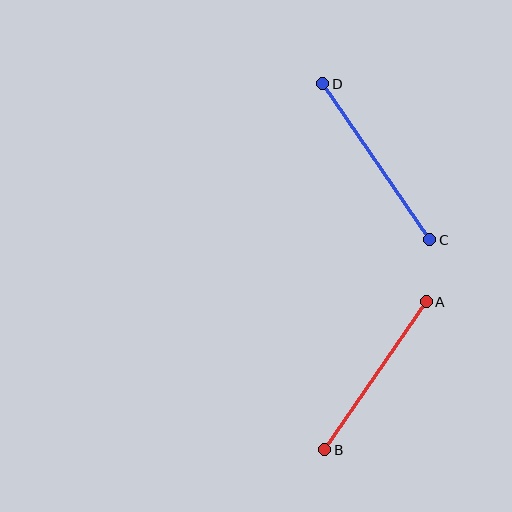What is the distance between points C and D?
The distance is approximately 189 pixels.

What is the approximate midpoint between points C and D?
The midpoint is at approximately (376, 162) pixels.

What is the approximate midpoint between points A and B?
The midpoint is at approximately (376, 376) pixels.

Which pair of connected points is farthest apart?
Points C and D are farthest apart.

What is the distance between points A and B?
The distance is approximately 180 pixels.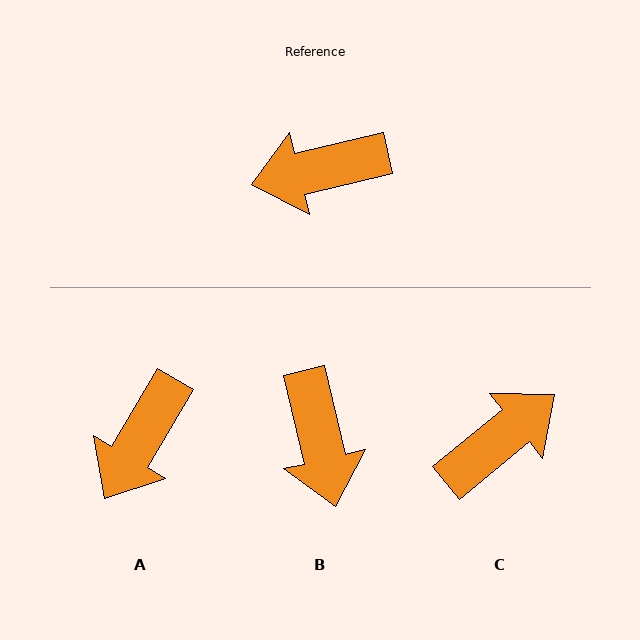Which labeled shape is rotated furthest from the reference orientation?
C, about 154 degrees away.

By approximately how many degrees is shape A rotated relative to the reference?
Approximately 46 degrees counter-clockwise.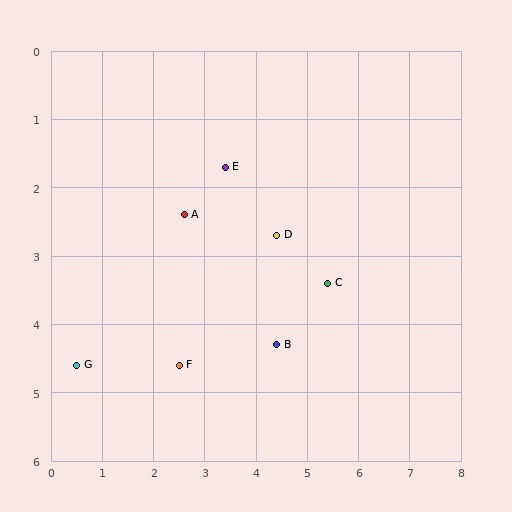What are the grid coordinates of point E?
Point E is at approximately (3.4, 1.7).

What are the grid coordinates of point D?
Point D is at approximately (4.4, 2.7).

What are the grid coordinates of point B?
Point B is at approximately (4.4, 4.3).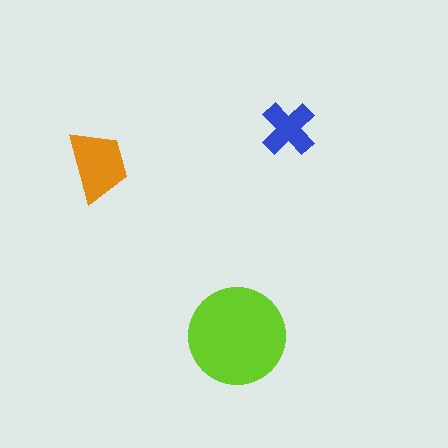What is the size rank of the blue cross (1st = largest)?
3rd.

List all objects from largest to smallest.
The lime circle, the orange trapezoid, the blue cross.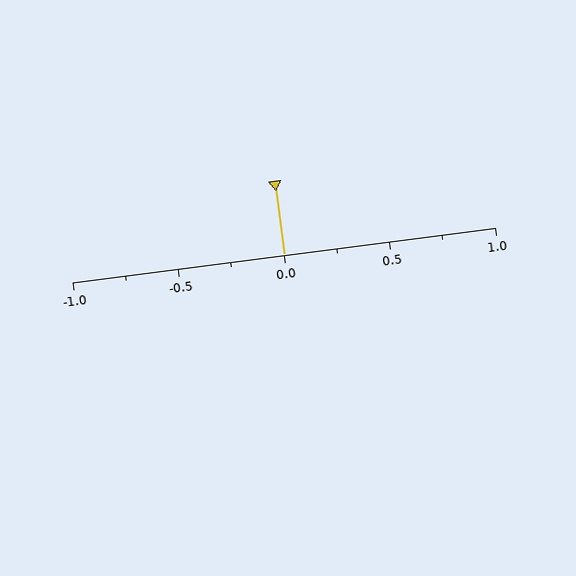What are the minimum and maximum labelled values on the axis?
The axis runs from -1.0 to 1.0.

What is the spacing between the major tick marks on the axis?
The major ticks are spaced 0.5 apart.